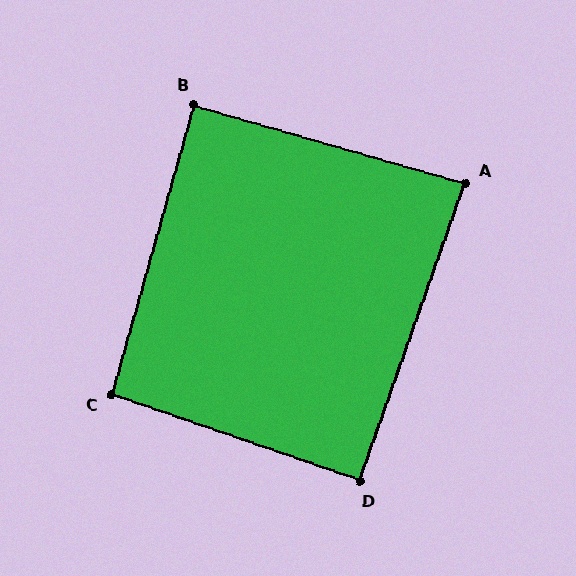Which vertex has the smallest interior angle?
A, at approximately 87 degrees.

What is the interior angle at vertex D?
Approximately 90 degrees (approximately right).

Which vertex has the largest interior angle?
C, at approximately 93 degrees.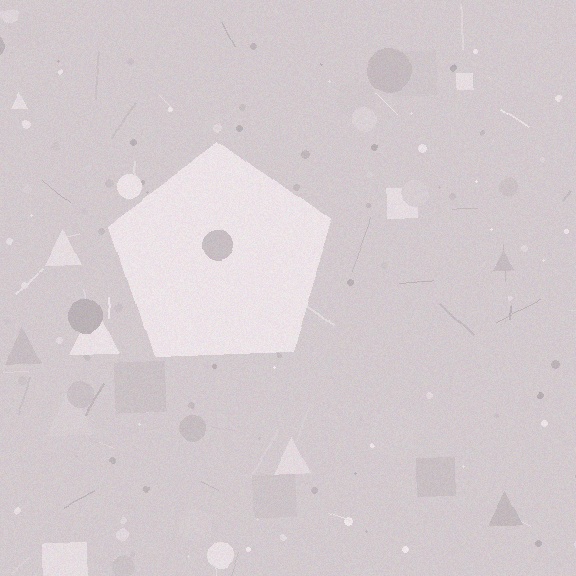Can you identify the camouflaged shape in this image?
The camouflaged shape is a pentagon.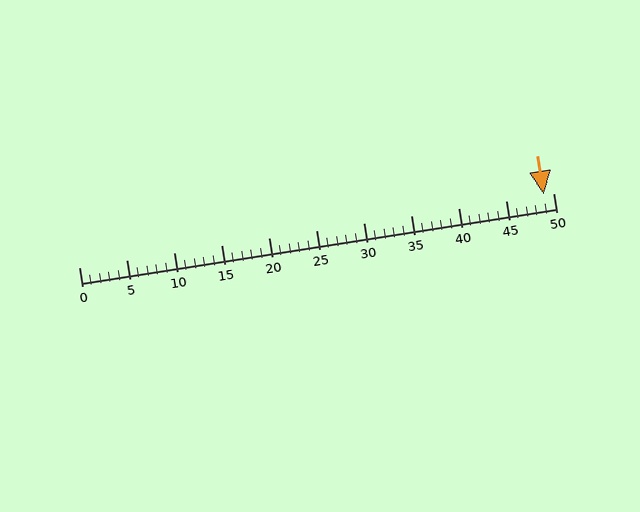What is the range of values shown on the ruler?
The ruler shows values from 0 to 50.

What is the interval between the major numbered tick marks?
The major tick marks are spaced 5 units apart.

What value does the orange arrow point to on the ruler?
The orange arrow points to approximately 49.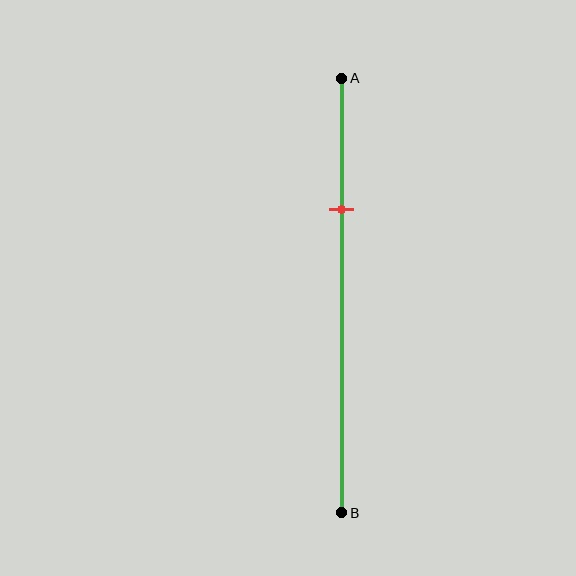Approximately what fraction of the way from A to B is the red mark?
The red mark is approximately 30% of the way from A to B.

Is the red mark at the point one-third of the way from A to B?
No, the mark is at about 30% from A, not at the 33% one-third point.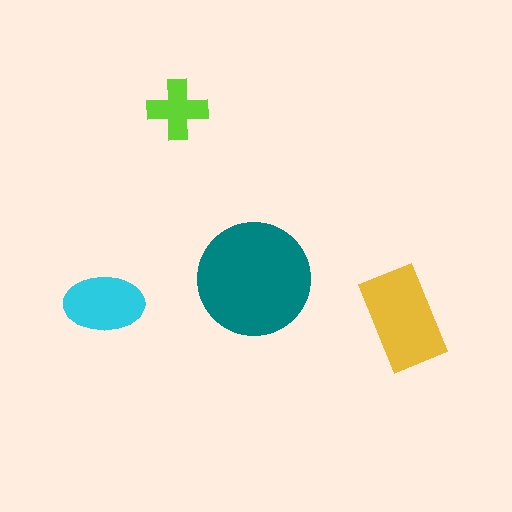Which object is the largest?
The teal circle.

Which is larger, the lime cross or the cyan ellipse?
The cyan ellipse.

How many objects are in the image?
There are 4 objects in the image.